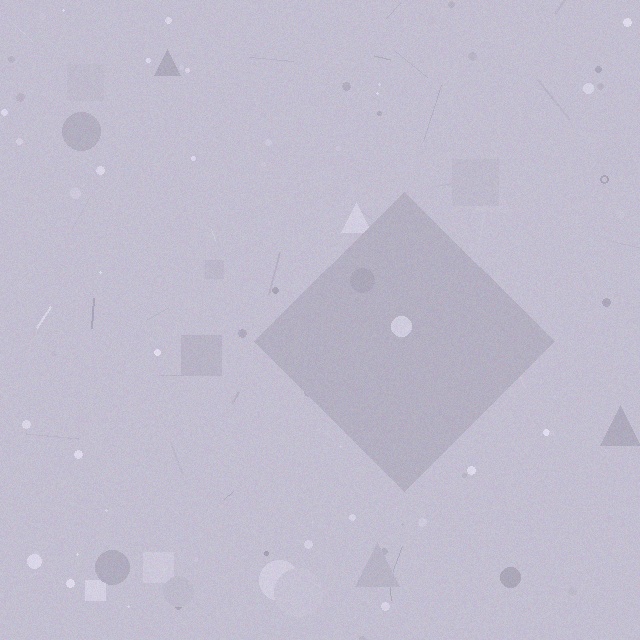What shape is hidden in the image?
A diamond is hidden in the image.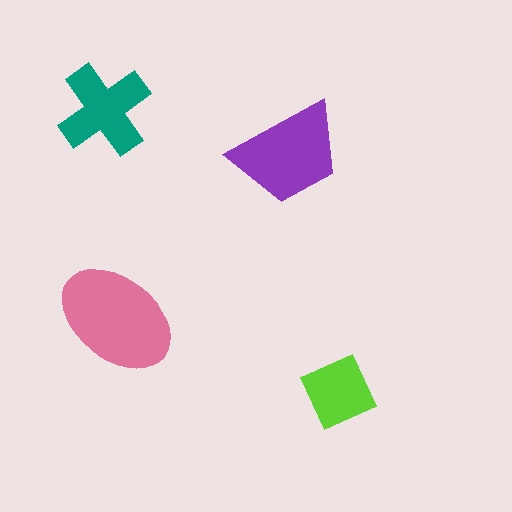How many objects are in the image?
There are 4 objects in the image.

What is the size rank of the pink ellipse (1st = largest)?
1st.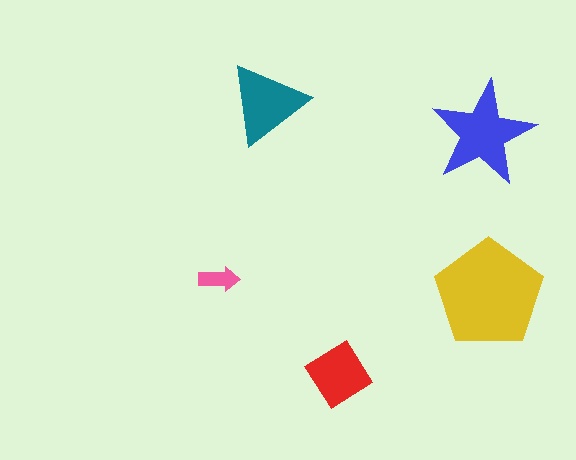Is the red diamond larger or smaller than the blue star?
Smaller.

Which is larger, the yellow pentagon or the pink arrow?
The yellow pentagon.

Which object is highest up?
The teal triangle is topmost.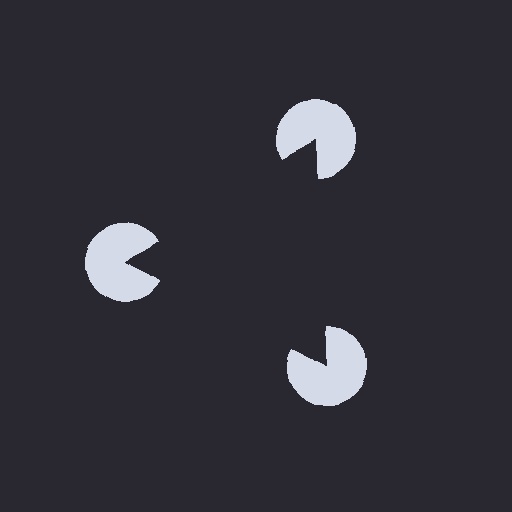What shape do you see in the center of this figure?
An illusory triangle — its edges are inferred from the aligned wedge cuts in the pac-man discs, not physically drawn.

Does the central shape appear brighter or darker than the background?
It typically appears slightly darker than the background, even though no actual brightness change is drawn.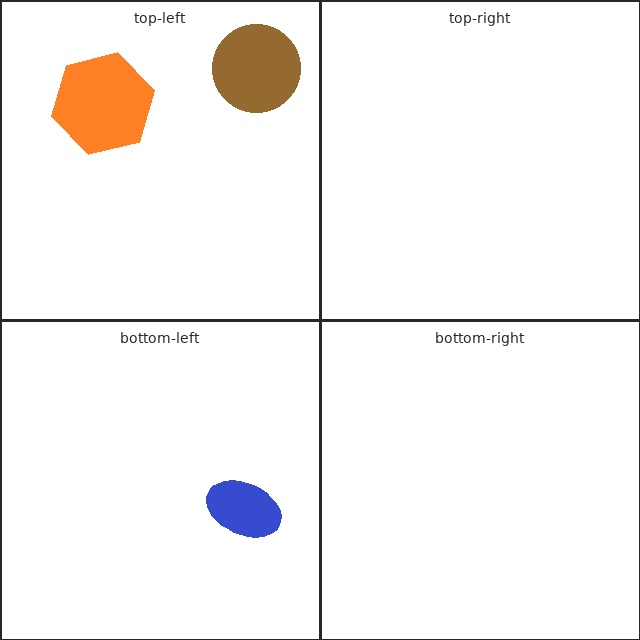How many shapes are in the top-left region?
2.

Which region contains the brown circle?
The top-left region.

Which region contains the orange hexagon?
The top-left region.